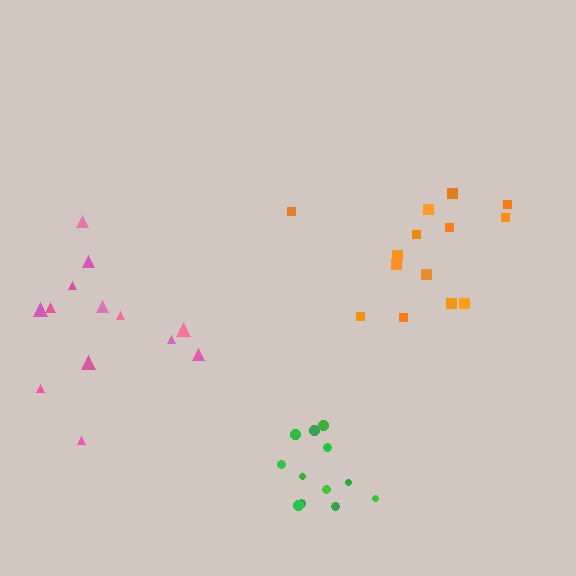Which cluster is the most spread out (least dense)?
Pink.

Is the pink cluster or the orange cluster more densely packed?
Orange.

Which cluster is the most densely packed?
Green.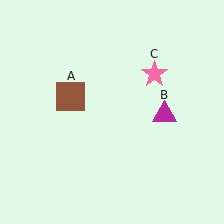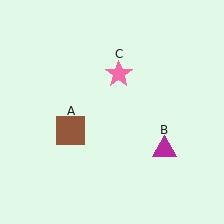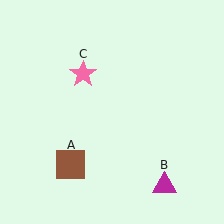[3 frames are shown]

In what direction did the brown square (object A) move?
The brown square (object A) moved down.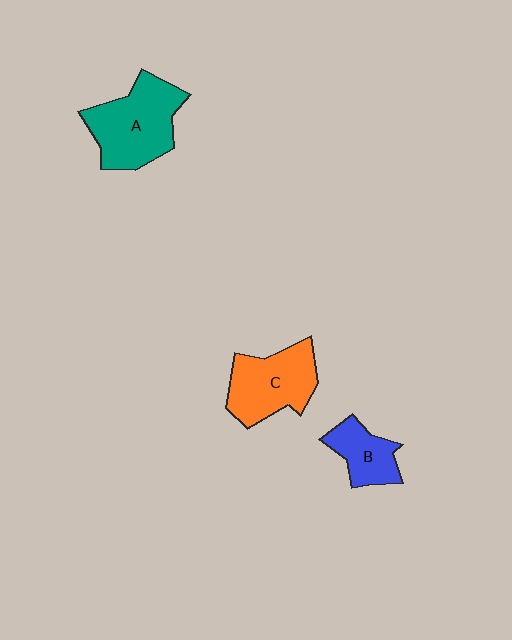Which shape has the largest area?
Shape A (teal).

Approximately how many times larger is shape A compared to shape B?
Approximately 1.9 times.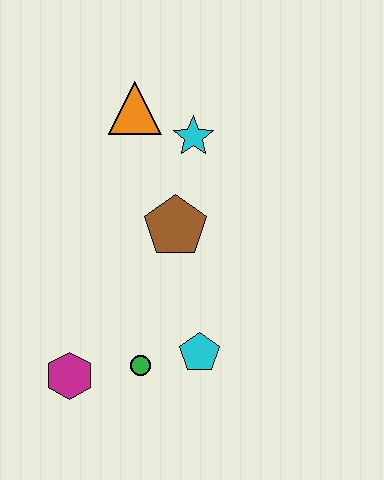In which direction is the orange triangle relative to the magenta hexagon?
The orange triangle is above the magenta hexagon.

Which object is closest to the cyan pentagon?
The green circle is closest to the cyan pentagon.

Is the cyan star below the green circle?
No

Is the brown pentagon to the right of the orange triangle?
Yes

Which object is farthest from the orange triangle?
The magenta hexagon is farthest from the orange triangle.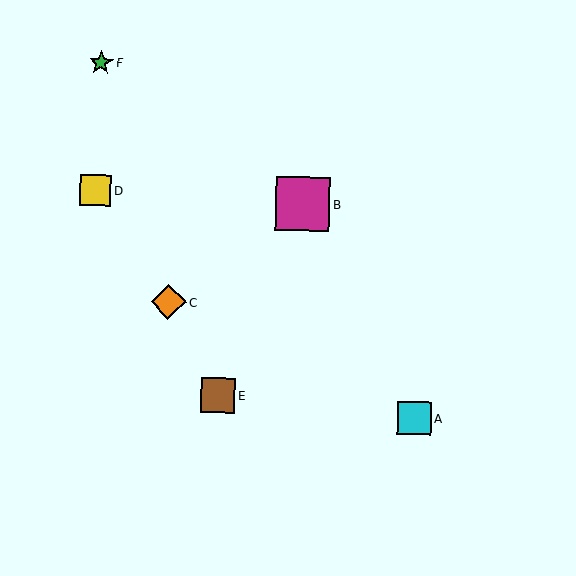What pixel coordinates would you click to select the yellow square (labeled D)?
Click at (95, 190) to select the yellow square D.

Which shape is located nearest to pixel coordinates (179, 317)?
The orange diamond (labeled C) at (168, 302) is nearest to that location.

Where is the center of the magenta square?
The center of the magenta square is at (303, 204).